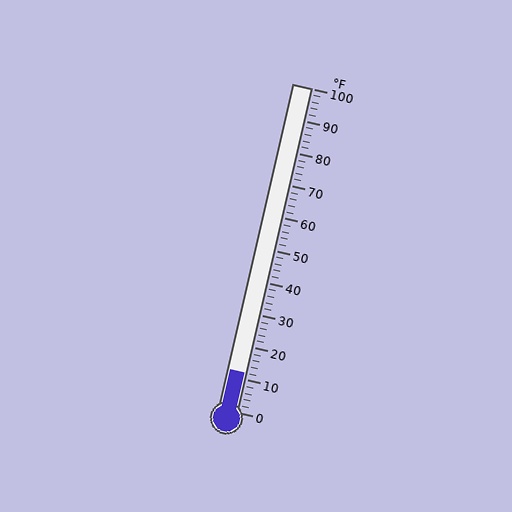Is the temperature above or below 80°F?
The temperature is below 80°F.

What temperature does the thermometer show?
The thermometer shows approximately 12°F.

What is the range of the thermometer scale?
The thermometer scale ranges from 0°F to 100°F.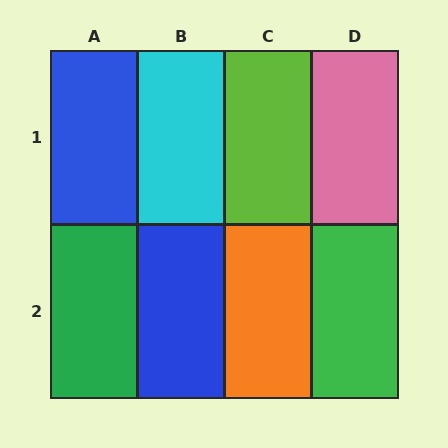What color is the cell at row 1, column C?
Lime.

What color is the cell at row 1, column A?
Blue.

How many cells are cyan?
1 cell is cyan.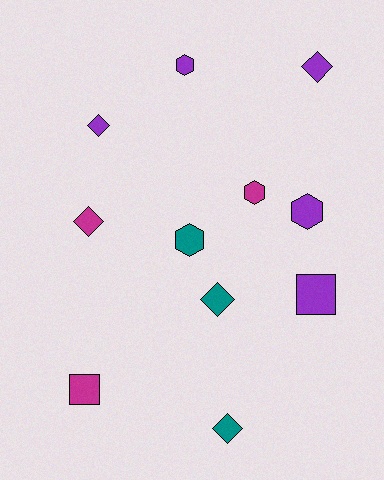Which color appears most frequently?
Purple, with 5 objects.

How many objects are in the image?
There are 11 objects.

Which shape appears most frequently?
Diamond, with 5 objects.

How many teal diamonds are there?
There are 2 teal diamonds.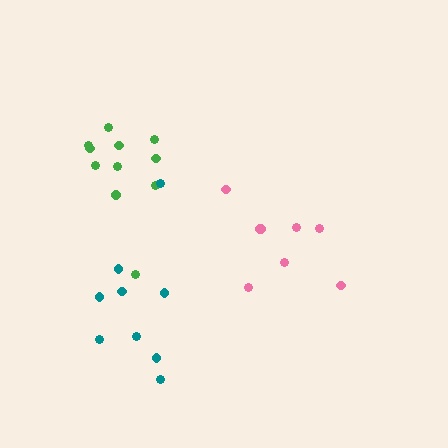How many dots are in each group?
Group 1: 11 dots, Group 2: 9 dots, Group 3: 8 dots (28 total).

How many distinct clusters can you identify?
There are 3 distinct clusters.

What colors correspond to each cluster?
The clusters are colored: green, teal, pink.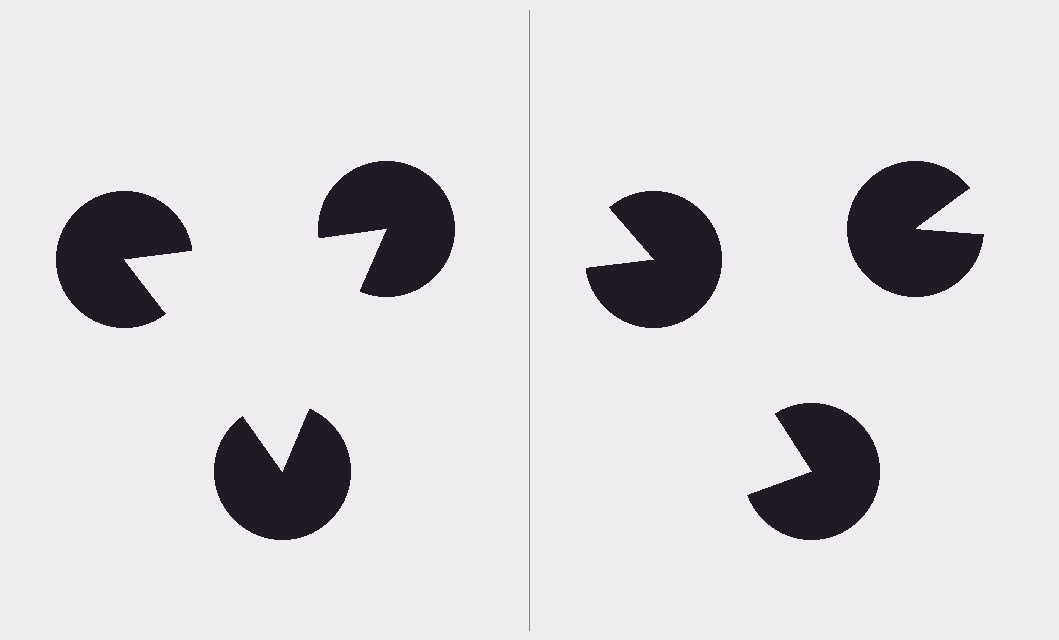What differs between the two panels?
The pac-man discs are positioned identically on both sides; only the wedge orientations differ. On the left they align to a triangle; on the right they are misaligned.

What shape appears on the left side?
An illusory triangle.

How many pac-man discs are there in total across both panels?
6 — 3 on each side.